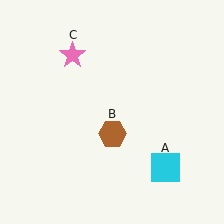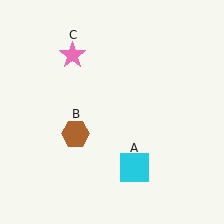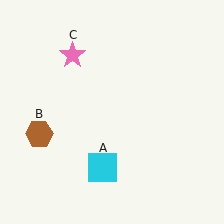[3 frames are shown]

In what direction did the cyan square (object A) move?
The cyan square (object A) moved left.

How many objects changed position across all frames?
2 objects changed position: cyan square (object A), brown hexagon (object B).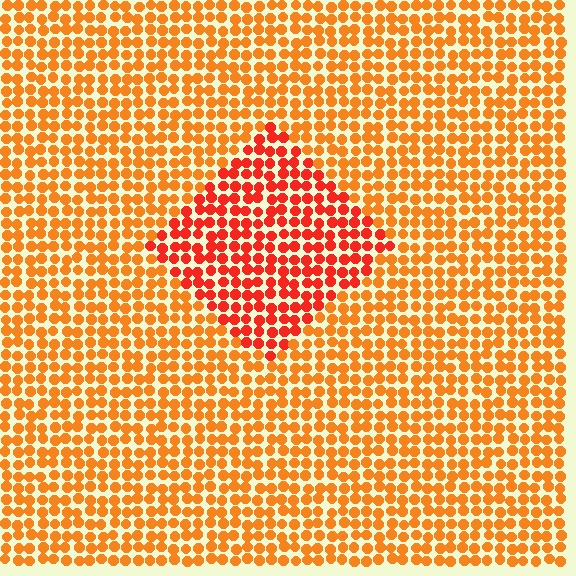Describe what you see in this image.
The image is filled with small orange elements in a uniform arrangement. A diamond-shaped region is visible where the elements are tinted to a slightly different hue, forming a subtle color boundary.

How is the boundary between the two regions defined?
The boundary is defined purely by a slight shift in hue (about 26 degrees). Spacing, size, and orientation are identical on both sides.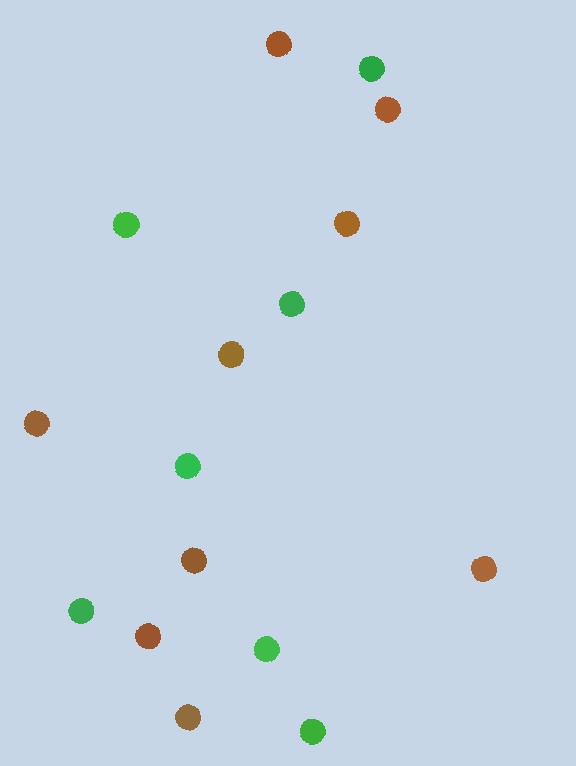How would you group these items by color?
There are 2 groups: one group of green circles (7) and one group of brown circles (9).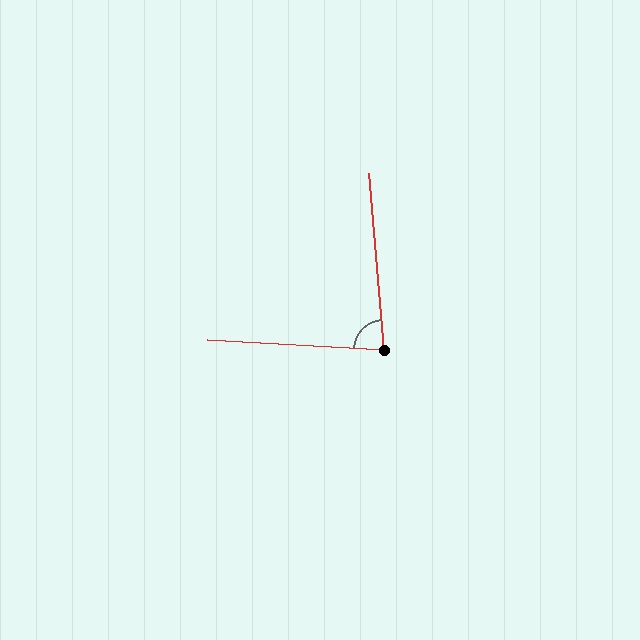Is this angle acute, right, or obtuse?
It is acute.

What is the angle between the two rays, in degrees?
Approximately 82 degrees.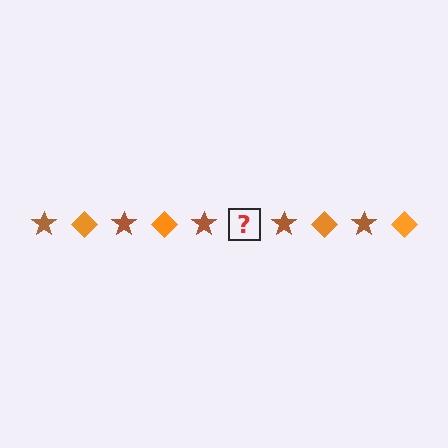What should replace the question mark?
The question mark should be replaced with an orange diamond.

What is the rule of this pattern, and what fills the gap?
The rule is that the pattern alternates between brown star and orange diamond. The gap should be filled with an orange diamond.